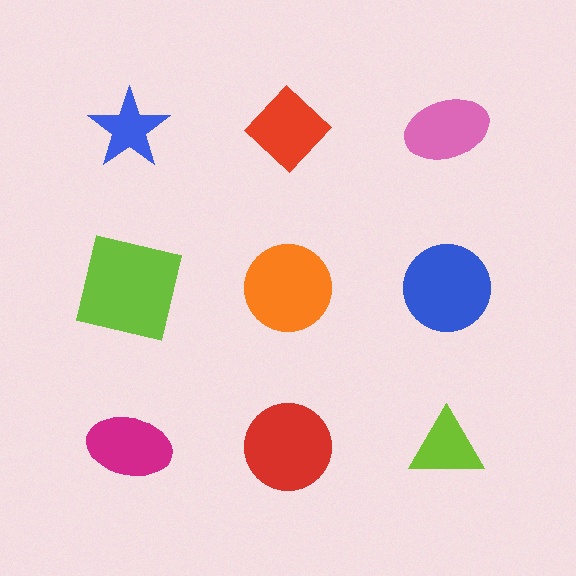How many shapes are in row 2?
3 shapes.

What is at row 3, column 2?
A red circle.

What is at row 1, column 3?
A pink ellipse.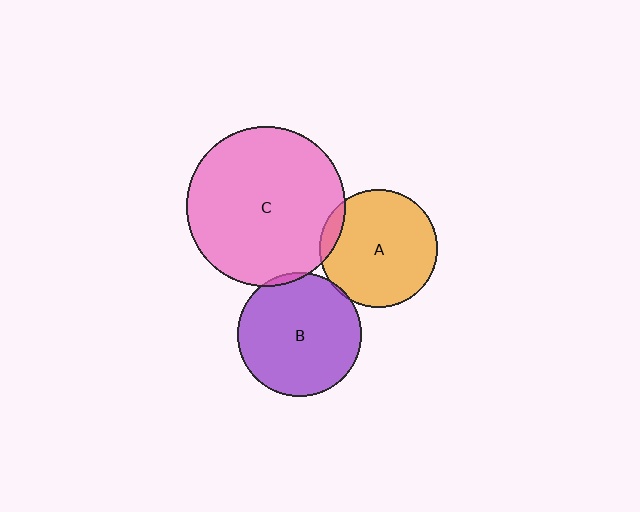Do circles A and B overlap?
Yes.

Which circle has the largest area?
Circle C (pink).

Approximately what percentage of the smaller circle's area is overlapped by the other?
Approximately 5%.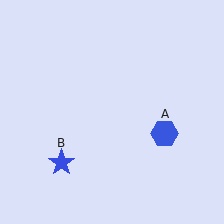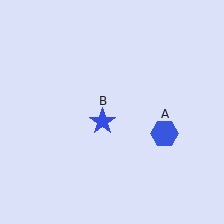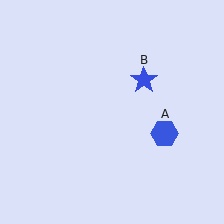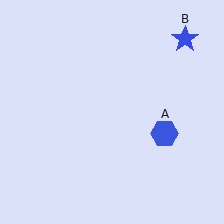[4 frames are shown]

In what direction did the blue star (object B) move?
The blue star (object B) moved up and to the right.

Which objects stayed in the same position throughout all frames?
Blue hexagon (object A) remained stationary.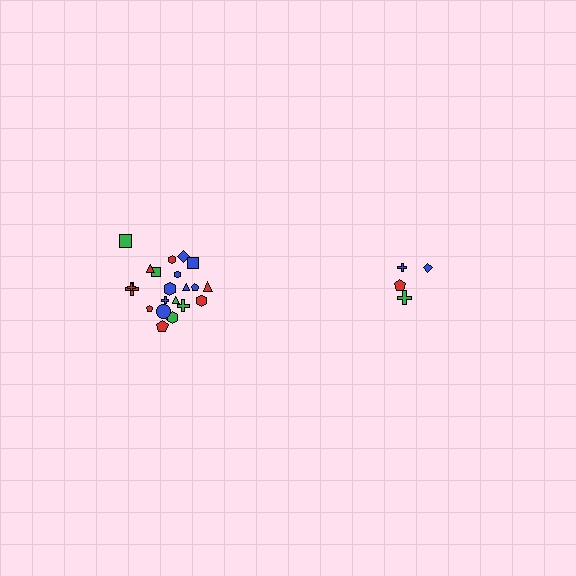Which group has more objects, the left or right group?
The left group.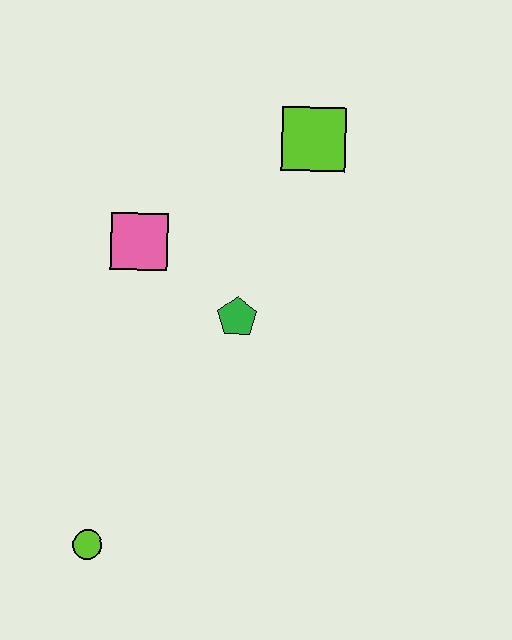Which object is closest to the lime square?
The green pentagon is closest to the lime square.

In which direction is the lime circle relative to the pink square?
The lime circle is below the pink square.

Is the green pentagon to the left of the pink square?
No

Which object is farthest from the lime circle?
The lime square is farthest from the lime circle.